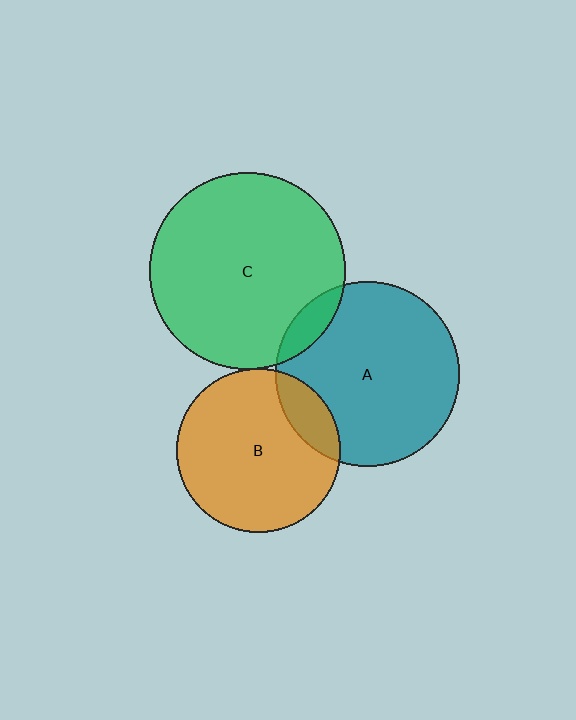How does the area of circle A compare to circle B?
Approximately 1.3 times.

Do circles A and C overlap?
Yes.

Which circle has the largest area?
Circle C (green).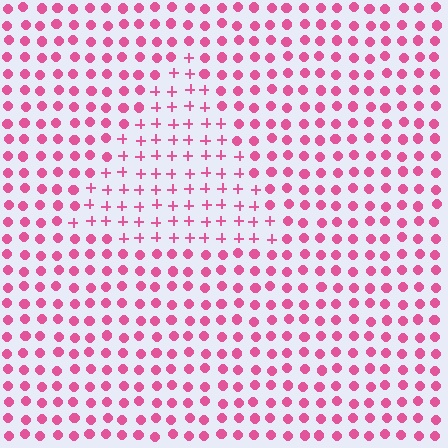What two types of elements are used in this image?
The image uses plus signs inside the triangle region and circles outside it.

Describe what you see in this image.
The image is filled with small pink elements arranged in a uniform grid. A triangle-shaped region contains plus signs, while the surrounding area contains circles. The boundary is defined purely by the change in element shape.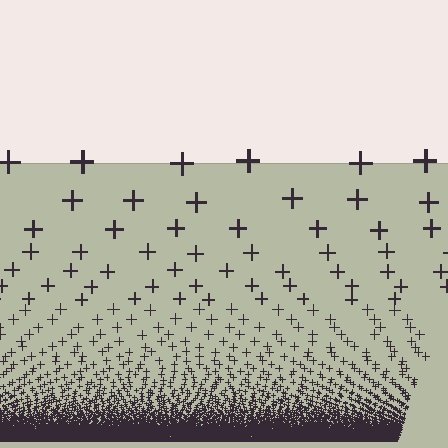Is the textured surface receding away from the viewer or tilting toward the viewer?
The surface appears to tilt toward the viewer. Texture elements get larger and sparser toward the top.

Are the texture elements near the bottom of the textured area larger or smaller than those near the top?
Smaller. The gradient is inverted — elements near the bottom are smaller and denser.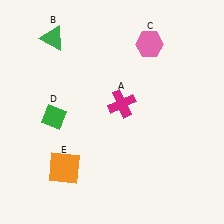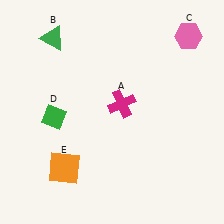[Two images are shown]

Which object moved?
The pink hexagon (C) moved right.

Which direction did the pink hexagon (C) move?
The pink hexagon (C) moved right.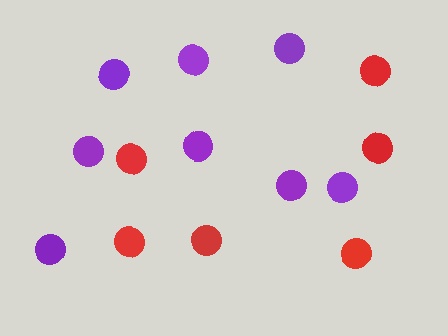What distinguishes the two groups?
There are 2 groups: one group of red circles (6) and one group of purple circles (8).